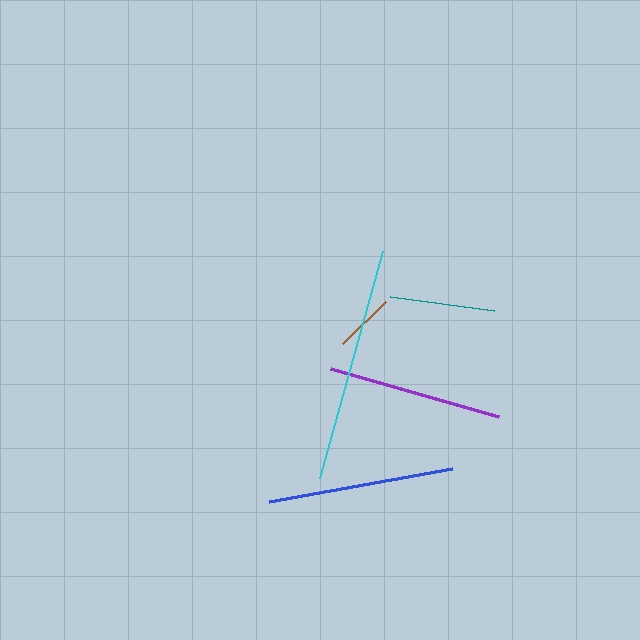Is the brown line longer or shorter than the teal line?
The teal line is longer than the brown line.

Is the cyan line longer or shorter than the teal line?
The cyan line is longer than the teal line.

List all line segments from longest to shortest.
From longest to shortest: cyan, blue, purple, teal, brown.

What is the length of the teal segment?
The teal segment is approximately 105 pixels long.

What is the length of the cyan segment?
The cyan segment is approximately 236 pixels long.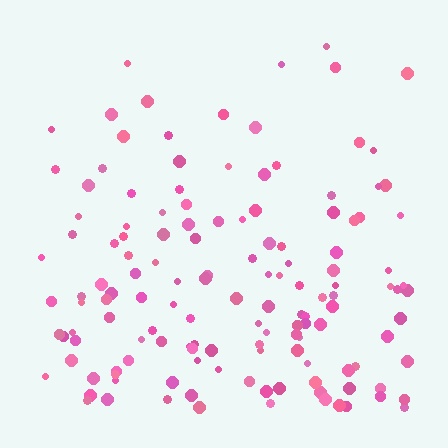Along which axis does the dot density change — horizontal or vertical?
Vertical.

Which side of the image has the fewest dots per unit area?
The top.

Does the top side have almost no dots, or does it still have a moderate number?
Still a moderate number, just noticeably fewer than the bottom.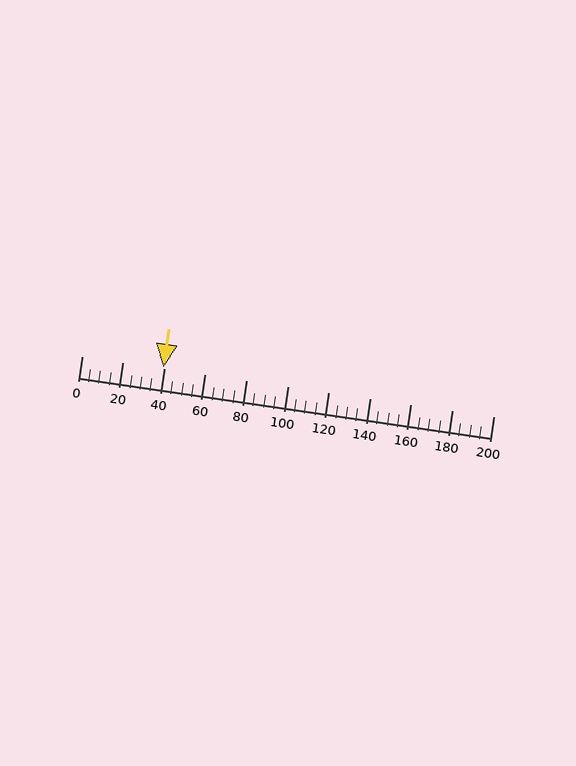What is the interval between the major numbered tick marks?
The major tick marks are spaced 20 units apart.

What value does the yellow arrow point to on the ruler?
The yellow arrow points to approximately 40.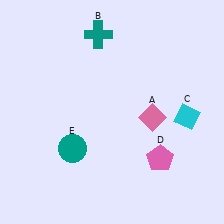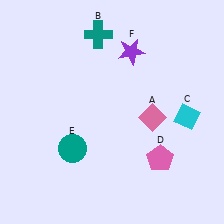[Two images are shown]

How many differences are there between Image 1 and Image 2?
There is 1 difference between the two images.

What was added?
A purple star (F) was added in Image 2.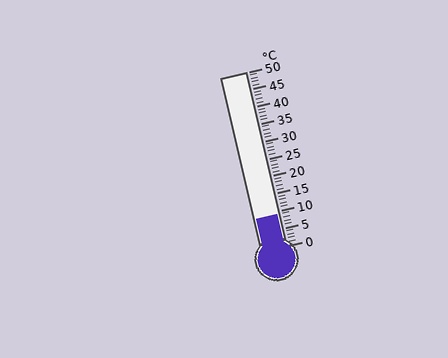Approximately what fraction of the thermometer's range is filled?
The thermometer is filled to approximately 20% of its range.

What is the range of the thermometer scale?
The thermometer scale ranges from 0°C to 50°C.